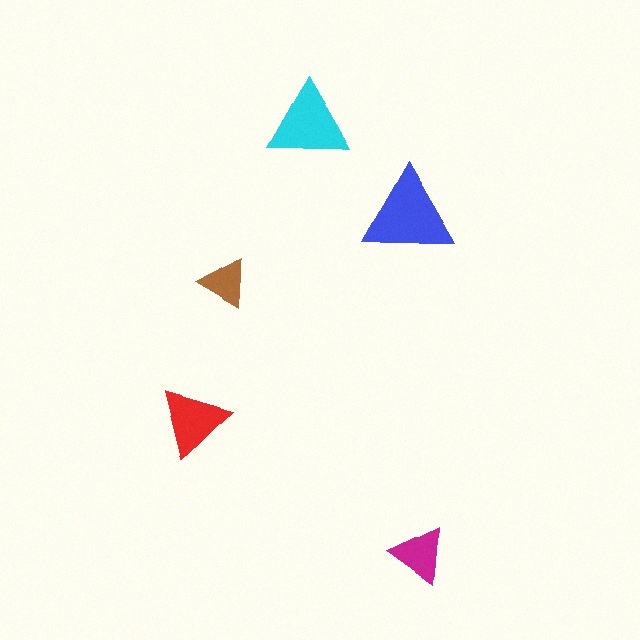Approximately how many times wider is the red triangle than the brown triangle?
About 1.5 times wider.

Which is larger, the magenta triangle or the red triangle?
The red one.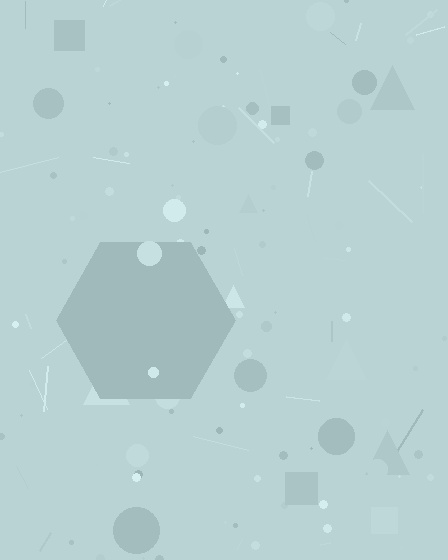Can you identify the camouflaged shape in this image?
The camouflaged shape is a hexagon.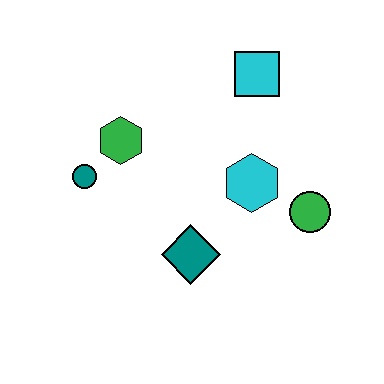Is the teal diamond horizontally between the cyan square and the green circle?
No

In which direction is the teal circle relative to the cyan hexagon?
The teal circle is to the left of the cyan hexagon.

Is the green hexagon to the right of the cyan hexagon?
No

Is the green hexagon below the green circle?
No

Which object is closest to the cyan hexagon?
The green circle is closest to the cyan hexagon.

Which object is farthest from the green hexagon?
The green circle is farthest from the green hexagon.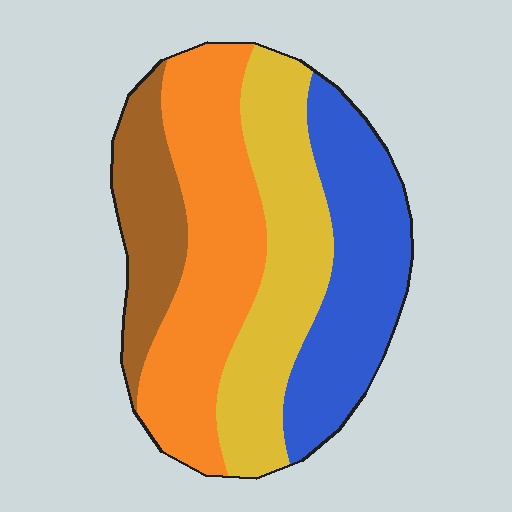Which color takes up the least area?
Brown, at roughly 15%.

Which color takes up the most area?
Orange, at roughly 30%.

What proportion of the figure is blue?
Blue takes up about one quarter (1/4) of the figure.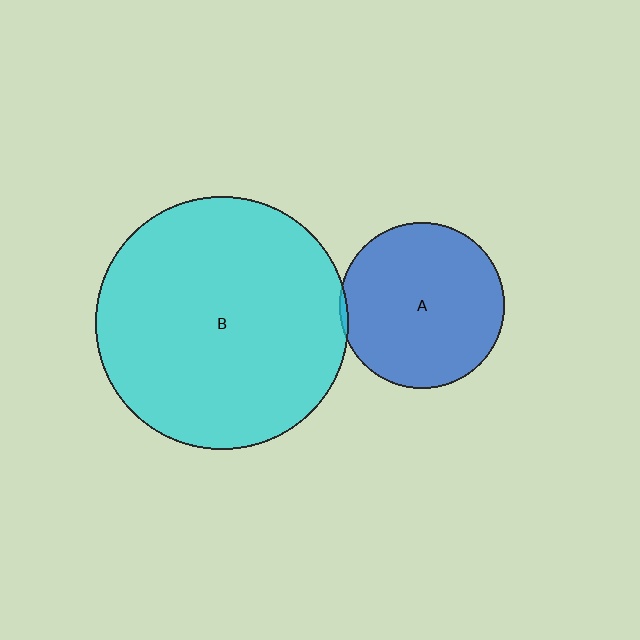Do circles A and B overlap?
Yes.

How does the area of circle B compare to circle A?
Approximately 2.3 times.